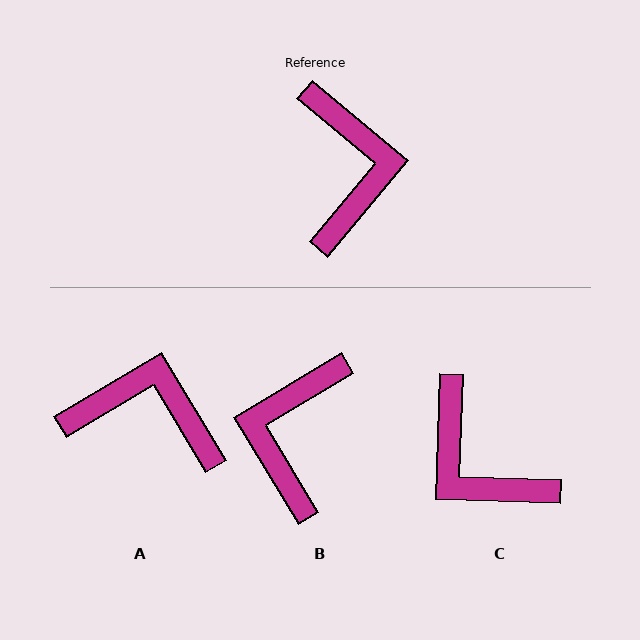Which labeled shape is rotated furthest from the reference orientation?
B, about 161 degrees away.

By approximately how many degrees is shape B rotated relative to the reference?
Approximately 161 degrees counter-clockwise.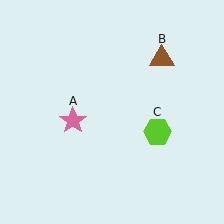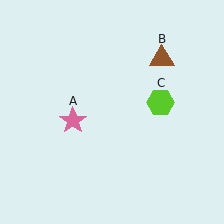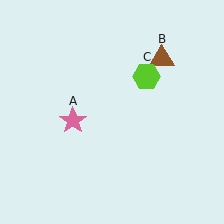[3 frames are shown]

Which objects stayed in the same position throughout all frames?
Pink star (object A) and brown triangle (object B) remained stationary.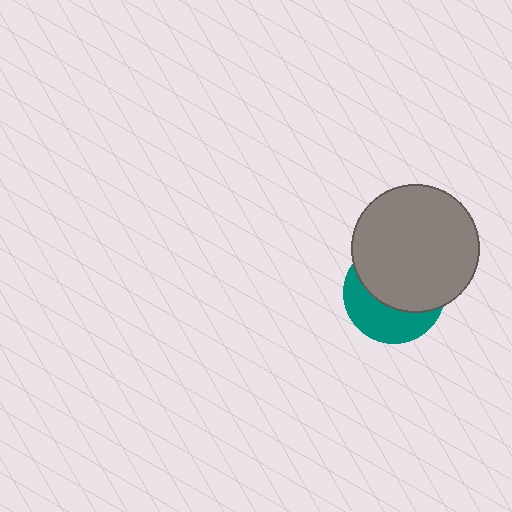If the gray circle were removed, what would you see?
You would see the complete teal circle.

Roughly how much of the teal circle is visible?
A small part of it is visible (roughly 40%).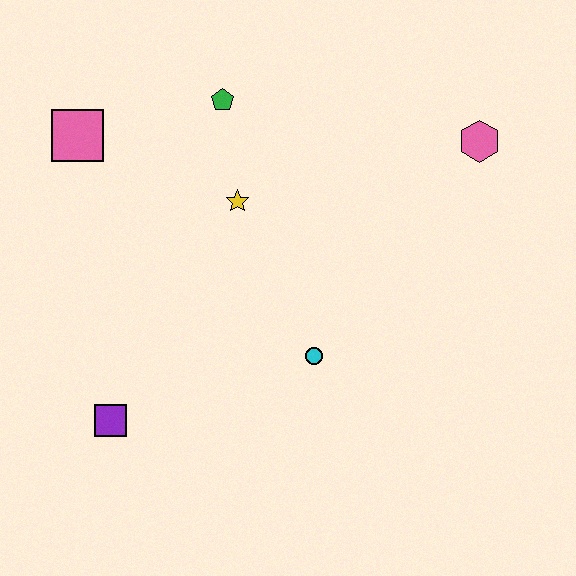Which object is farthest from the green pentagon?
The purple square is farthest from the green pentagon.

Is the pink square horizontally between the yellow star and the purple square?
No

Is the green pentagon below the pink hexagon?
No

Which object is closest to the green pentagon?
The yellow star is closest to the green pentagon.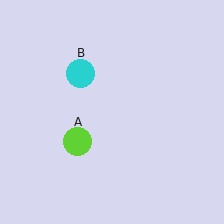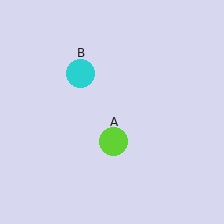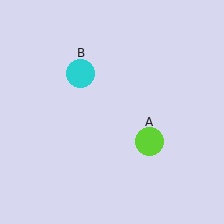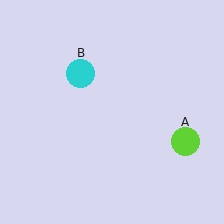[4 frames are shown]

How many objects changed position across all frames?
1 object changed position: lime circle (object A).